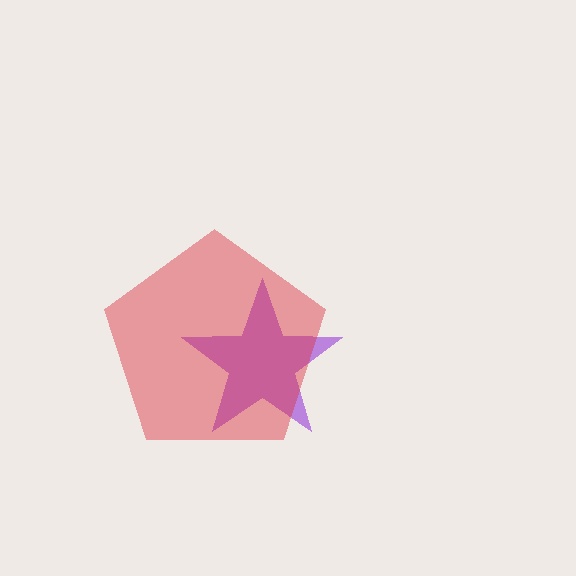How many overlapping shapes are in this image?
There are 2 overlapping shapes in the image.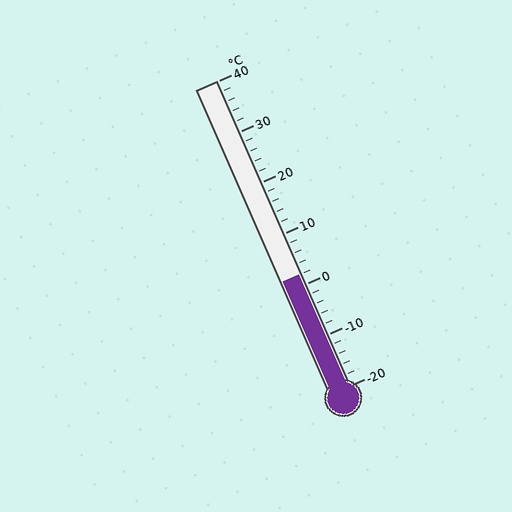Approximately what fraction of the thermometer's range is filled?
The thermometer is filled to approximately 35% of its range.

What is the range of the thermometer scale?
The thermometer scale ranges from -20°C to 40°C.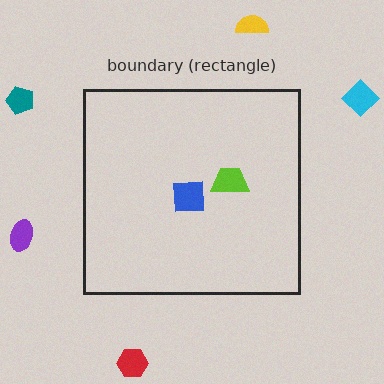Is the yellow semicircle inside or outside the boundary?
Outside.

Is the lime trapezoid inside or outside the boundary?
Inside.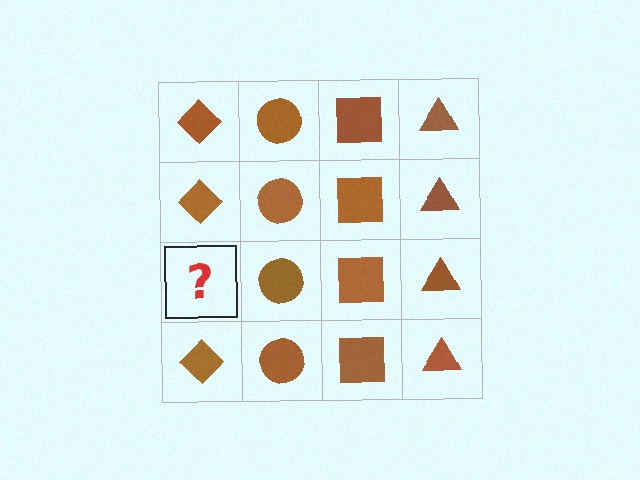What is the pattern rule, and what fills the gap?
The rule is that each column has a consistent shape. The gap should be filled with a brown diamond.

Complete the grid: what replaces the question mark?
The question mark should be replaced with a brown diamond.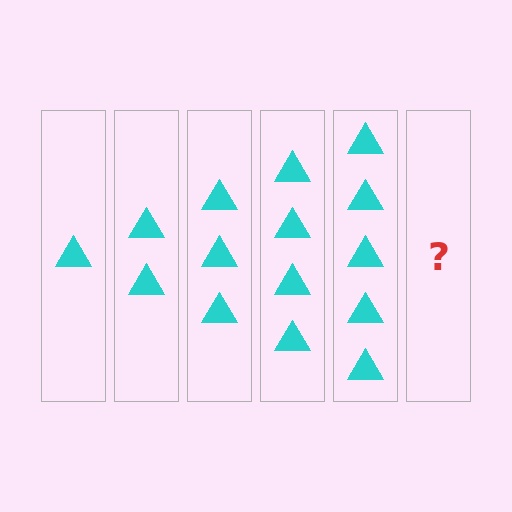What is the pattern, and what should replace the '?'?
The pattern is that each step adds one more triangle. The '?' should be 6 triangles.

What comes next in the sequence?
The next element should be 6 triangles.